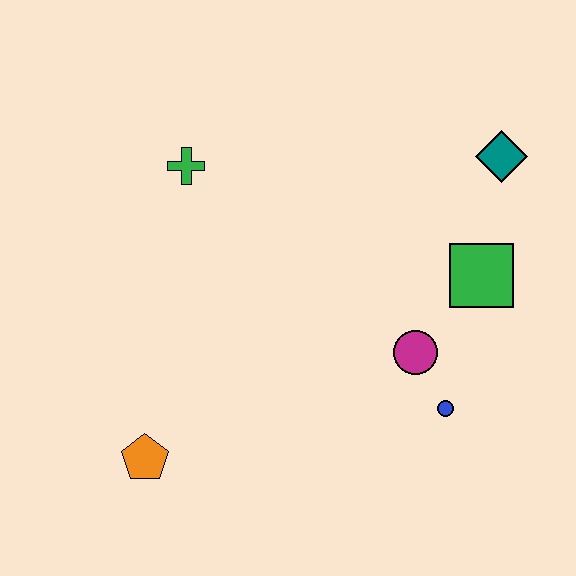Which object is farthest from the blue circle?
The green cross is farthest from the blue circle.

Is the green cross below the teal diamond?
Yes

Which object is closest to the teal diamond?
The green square is closest to the teal diamond.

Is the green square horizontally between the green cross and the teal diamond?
Yes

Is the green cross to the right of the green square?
No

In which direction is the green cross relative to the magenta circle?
The green cross is to the left of the magenta circle.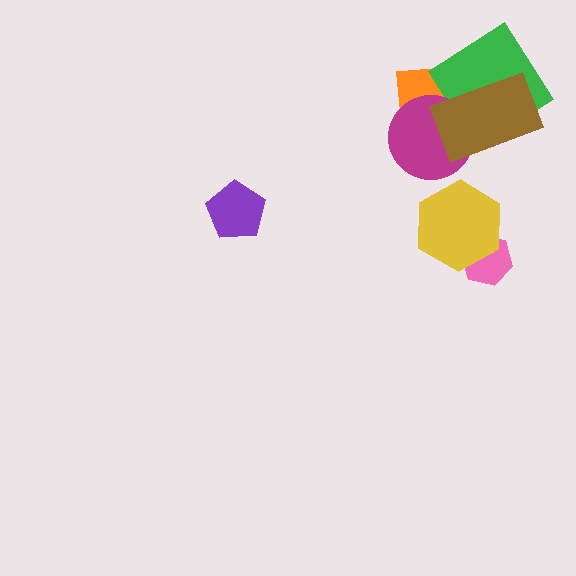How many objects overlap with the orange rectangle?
3 objects overlap with the orange rectangle.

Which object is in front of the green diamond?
The brown rectangle is in front of the green diamond.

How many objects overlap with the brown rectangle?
3 objects overlap with the brown rectangle.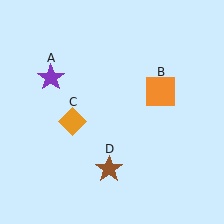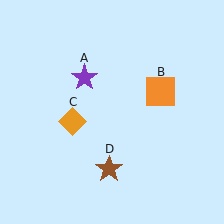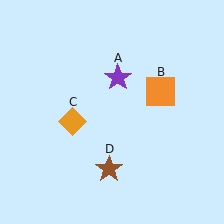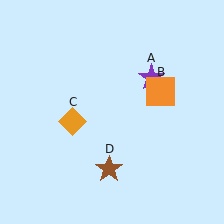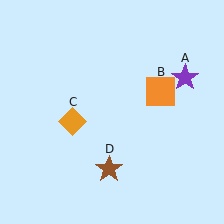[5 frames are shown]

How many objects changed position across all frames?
1 object changed position: purple star (object A).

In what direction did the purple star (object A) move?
The purple star (object A) moved right.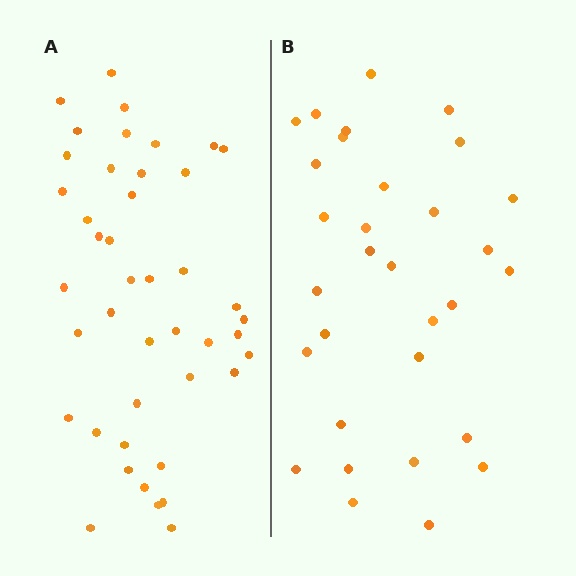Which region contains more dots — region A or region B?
Region A (the left region) has more dots.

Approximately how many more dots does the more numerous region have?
Region A has roughly 12 or so more dots than region B.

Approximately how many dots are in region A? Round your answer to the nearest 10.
About 40 dots. (The exact count is 43, which rounds to 40.)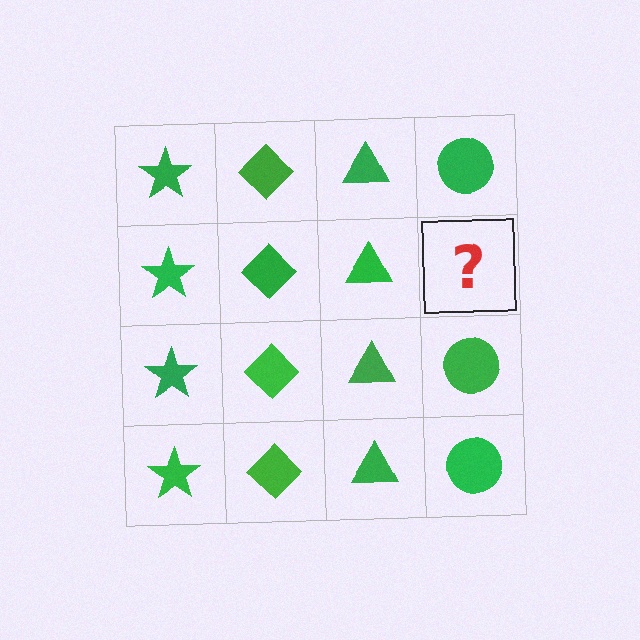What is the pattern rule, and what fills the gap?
The rule is that each column has a consistent shape. The gap should be filled with a green circle.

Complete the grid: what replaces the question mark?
The question mark should be replaced with a green circle.